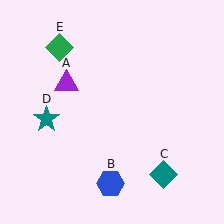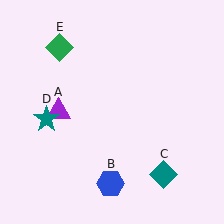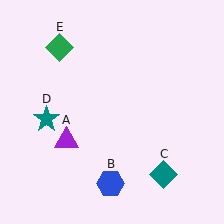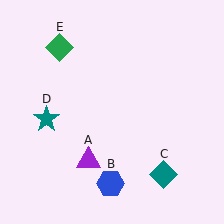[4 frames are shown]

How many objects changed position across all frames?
1 object changed position: purple triangle (object A).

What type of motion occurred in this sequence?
The purple triangle (object A) rotated counterclockwise around the center of the scene.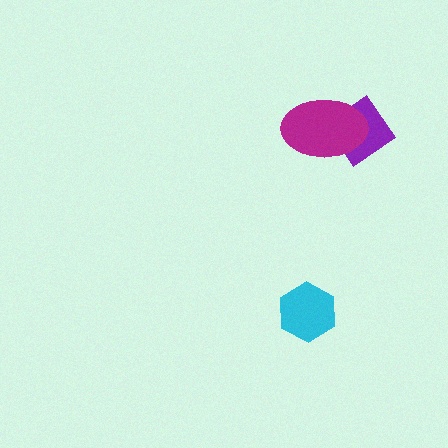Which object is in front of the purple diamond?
The magenta ellipse is in front of the purple diamond.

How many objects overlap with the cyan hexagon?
0 objects overlap with the cyan hexagon.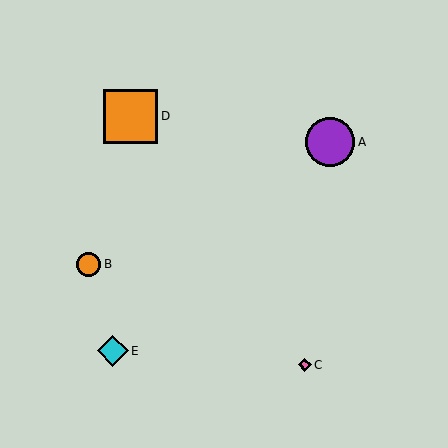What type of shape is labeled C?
Shape C is a pink diamond.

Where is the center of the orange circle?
The center of the orange circle is at (89, 264).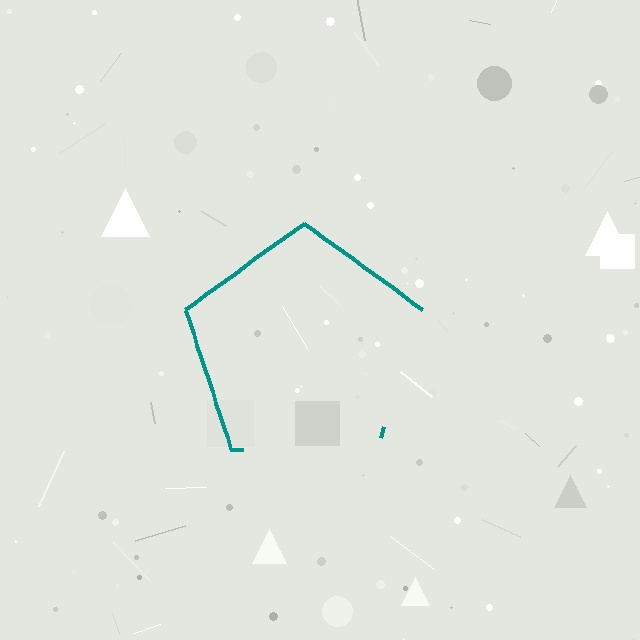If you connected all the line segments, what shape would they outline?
They would outline a pentagon.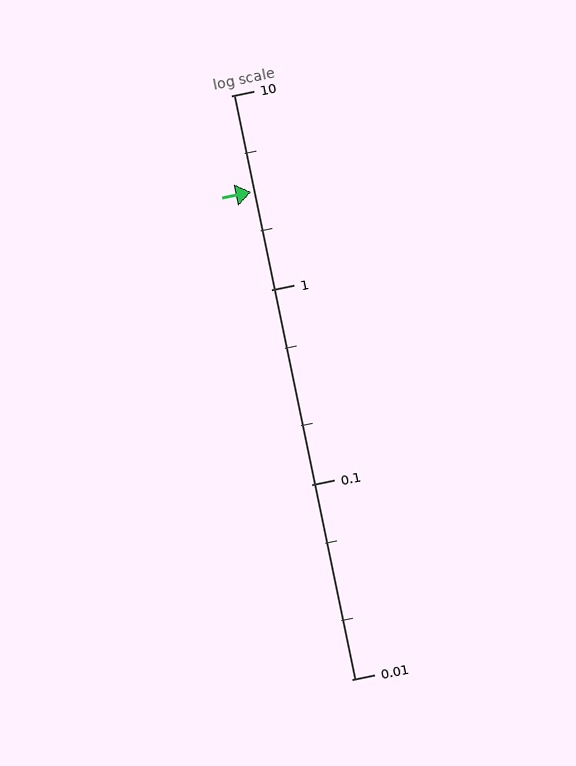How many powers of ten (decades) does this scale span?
The scale spans 3 decades, from 0.01 to 10.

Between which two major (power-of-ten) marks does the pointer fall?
The pointer is between 1 and 10.